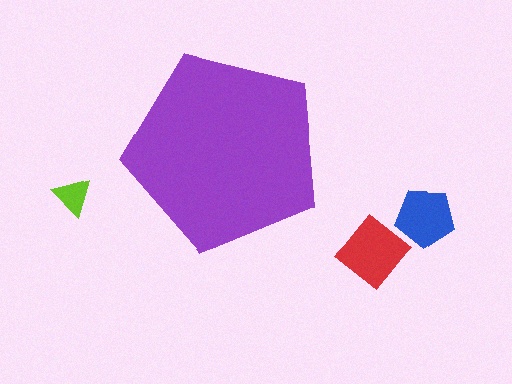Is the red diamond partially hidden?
No, the red diamond is fully visible.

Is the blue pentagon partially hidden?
No, the blue pentagon is fully visible.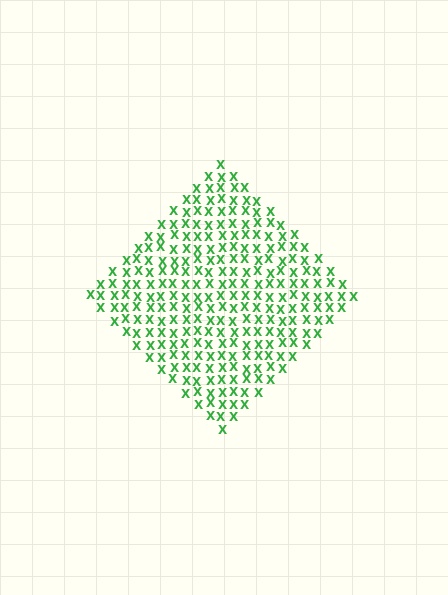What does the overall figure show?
The overall figure shows a diamond.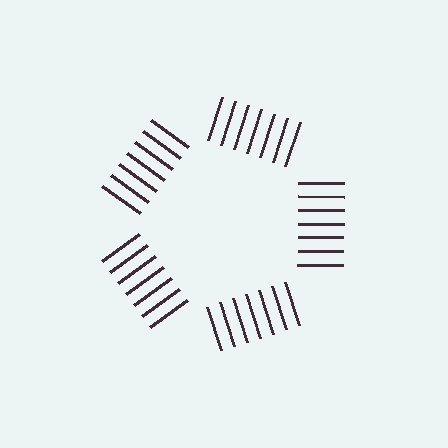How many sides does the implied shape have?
5 sides — the line-ends trace a pentagon.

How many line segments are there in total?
35 — 7 along each of the 5 edges.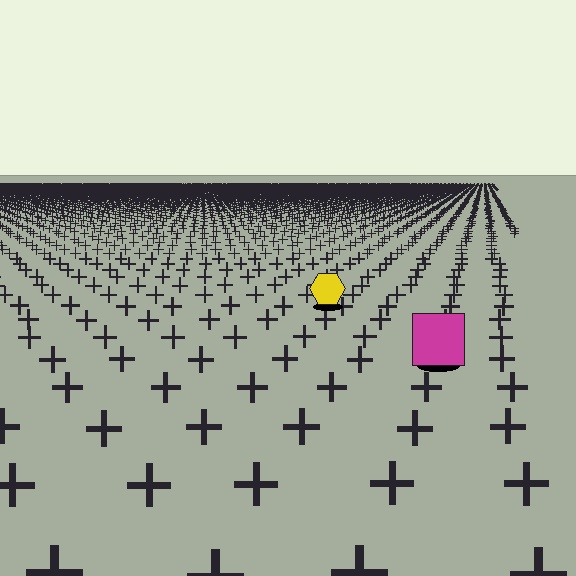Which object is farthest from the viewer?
The yellow hexagon is farthest from the viewer. It appears smaller and the ground texture around it is denser.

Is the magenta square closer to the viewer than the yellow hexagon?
Yes. The magenta square is closer — you can tell from the texture gradient: the ground texture is coarser near it.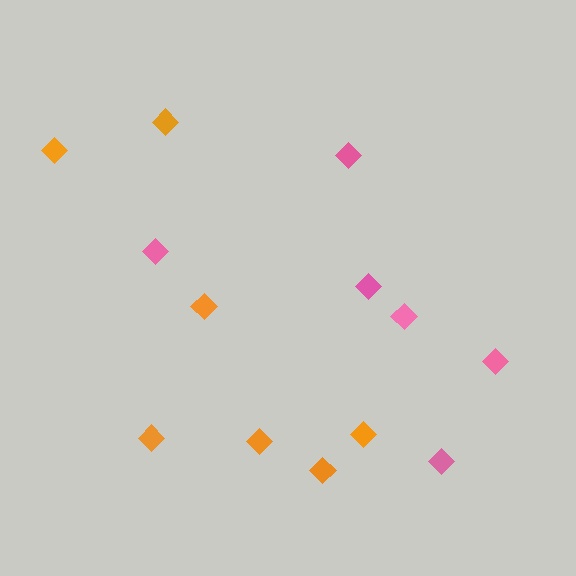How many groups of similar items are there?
There are 2 groups: one group of orange diamonds (7) and one group of pink diamonds (6).